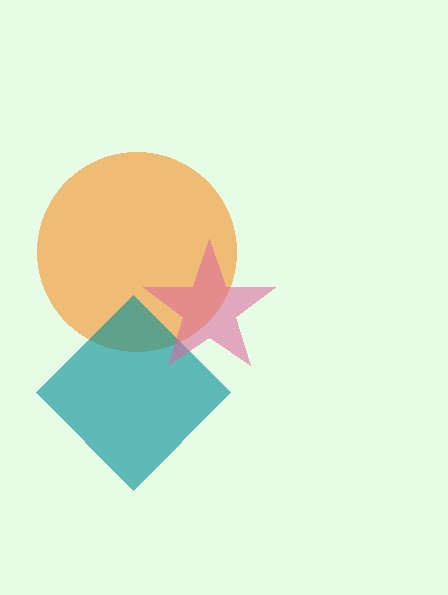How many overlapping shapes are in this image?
There are 3 overlapping shapes in the image.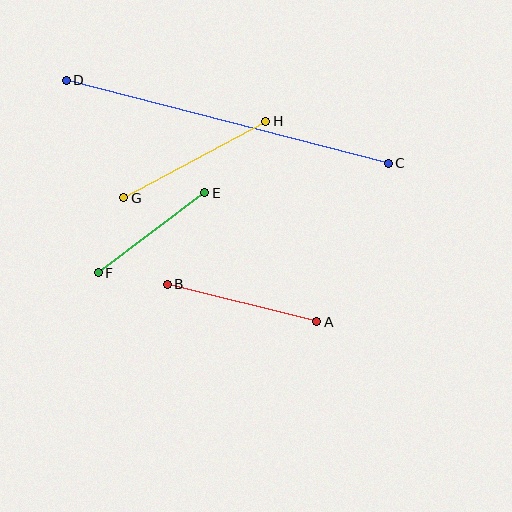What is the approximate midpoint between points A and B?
The midpoint is at approximately (242, 303) pixels.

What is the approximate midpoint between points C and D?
The midpoint is at approximately (227, 122) pixels.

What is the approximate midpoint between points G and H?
The midpoint is at approximately (195, 159) pixels.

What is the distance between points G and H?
The distance is approximately 161 pixels.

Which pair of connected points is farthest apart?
Points C and D are farthest apart.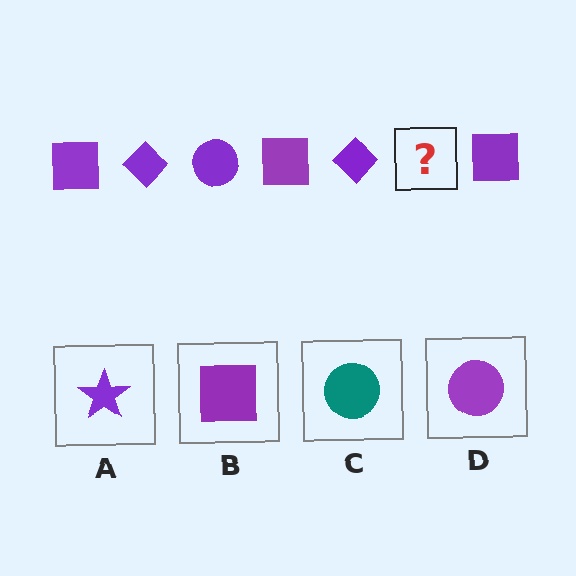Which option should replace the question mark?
Option D.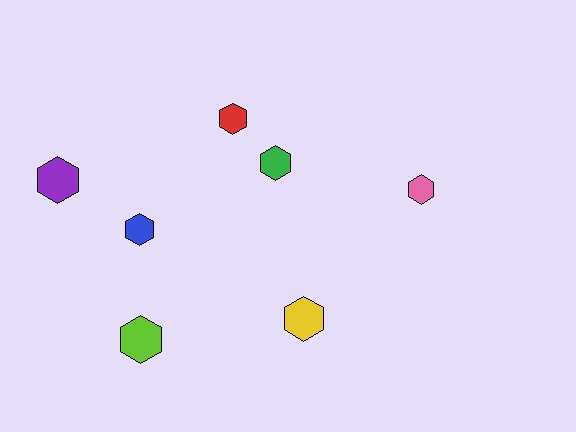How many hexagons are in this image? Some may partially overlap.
There are 7 hexagons.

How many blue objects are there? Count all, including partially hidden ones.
There is 1 blue object.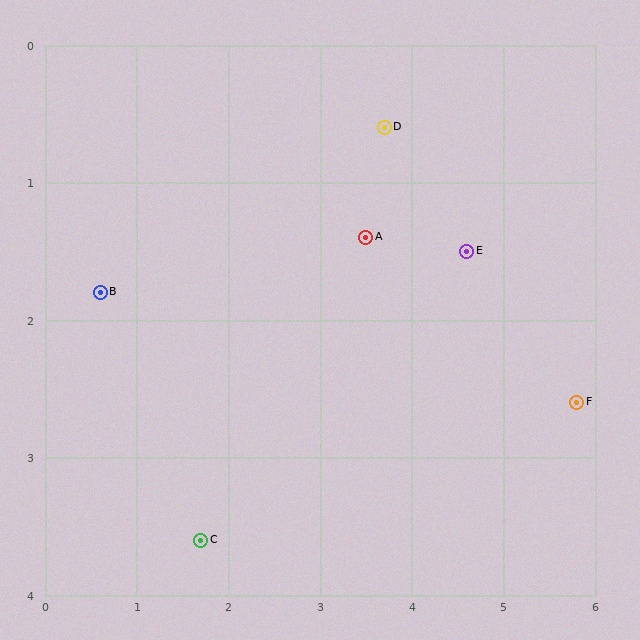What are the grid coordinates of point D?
Point D is at approximately (3.7, 0.6).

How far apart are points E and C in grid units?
Points E and C are about 3.6 grid units apart.